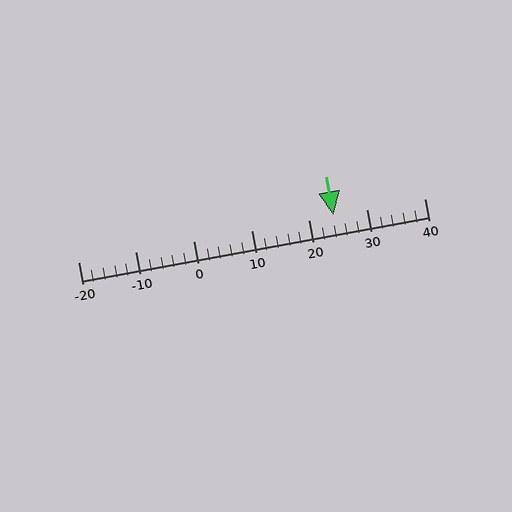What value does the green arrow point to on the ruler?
The green arrow points to approximately 24.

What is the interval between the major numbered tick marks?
The major tick marks are spaced 10 units apart.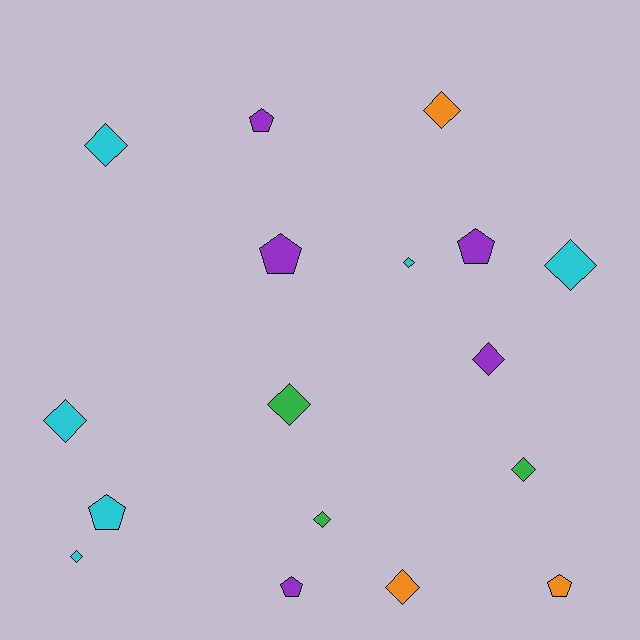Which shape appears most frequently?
Diamond, with 11 objects.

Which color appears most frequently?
Cyan, with 6 objects.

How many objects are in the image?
There are 17 objects.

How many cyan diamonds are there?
There are 5 cyan diamonds.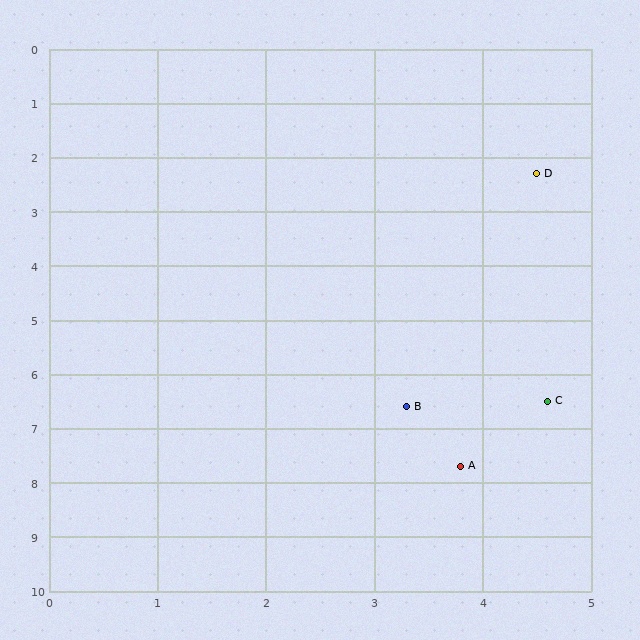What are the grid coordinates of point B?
Point B is at approximately (3.3, 6.6).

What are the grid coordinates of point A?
Point A is at approximately (3.8, 7.7).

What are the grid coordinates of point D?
Point D is at approximately (4.5, 2.3).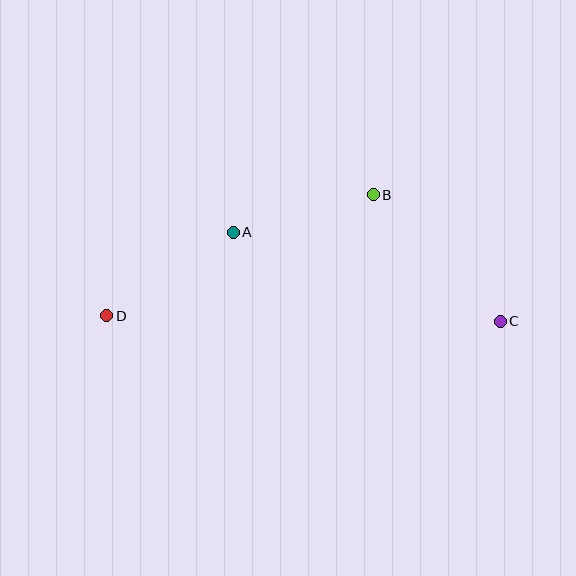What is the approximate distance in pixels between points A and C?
The distance between A and C is approximately 281 pixels.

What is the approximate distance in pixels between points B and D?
The distance between B and D is approximately 293 pixels.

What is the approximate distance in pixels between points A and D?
The distance between A and D is approximately 152 pixels.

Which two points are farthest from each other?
Points C and D are farthest from each other.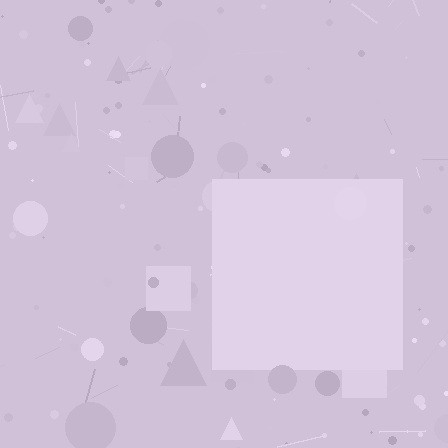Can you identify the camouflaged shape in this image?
The camouflaged shape is a square.